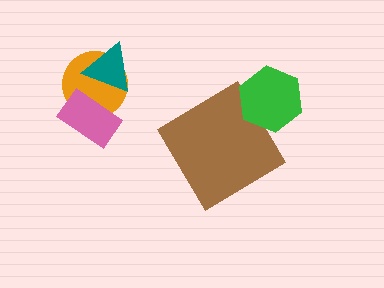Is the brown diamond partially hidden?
Yes, it is partially covered by another shape.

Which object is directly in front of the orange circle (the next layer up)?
The pink rectangle is directly in front of the orange circle.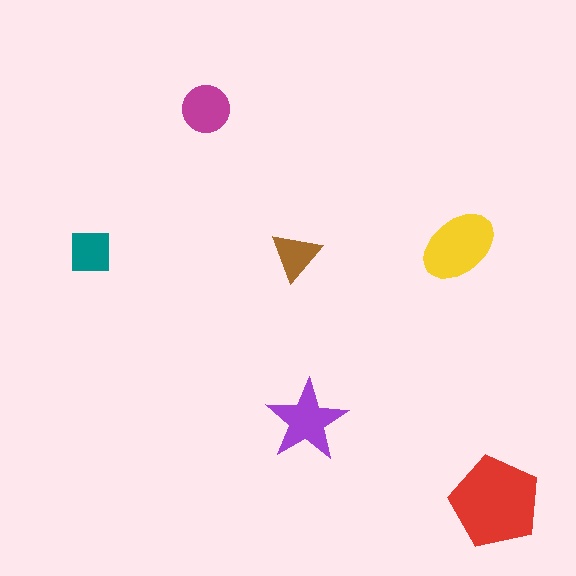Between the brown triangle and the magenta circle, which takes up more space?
The magenta circle.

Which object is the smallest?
The brown triangle.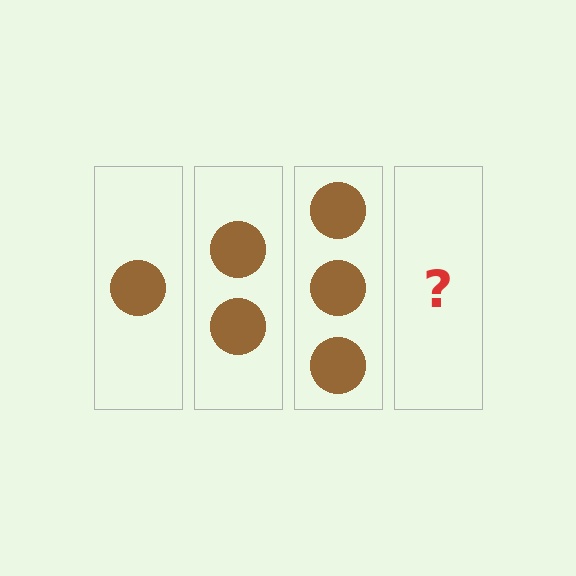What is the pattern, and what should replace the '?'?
The pattern is that each step adds one more circle. The '?' should be 4 circles.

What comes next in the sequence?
The next element should be 4 circles.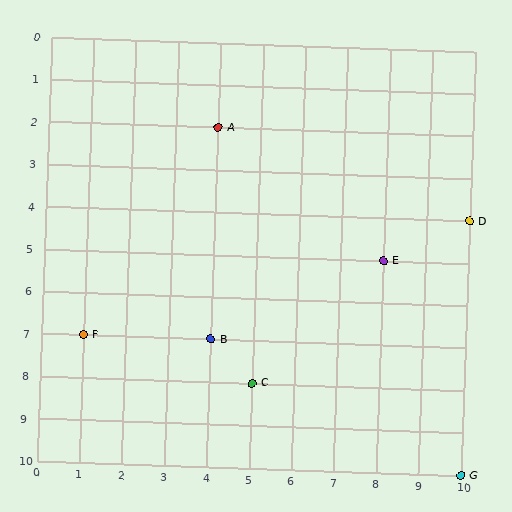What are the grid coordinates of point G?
Point G is at grid coordinates (10, 10).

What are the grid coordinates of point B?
Point B is at grid coordinates (4, 7).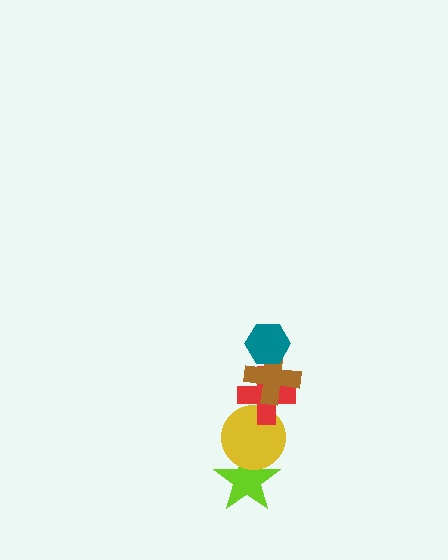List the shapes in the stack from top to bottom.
From top to bottom: the teal hexagon, the brown cross, the red cross, the yellow circle, the lime star.